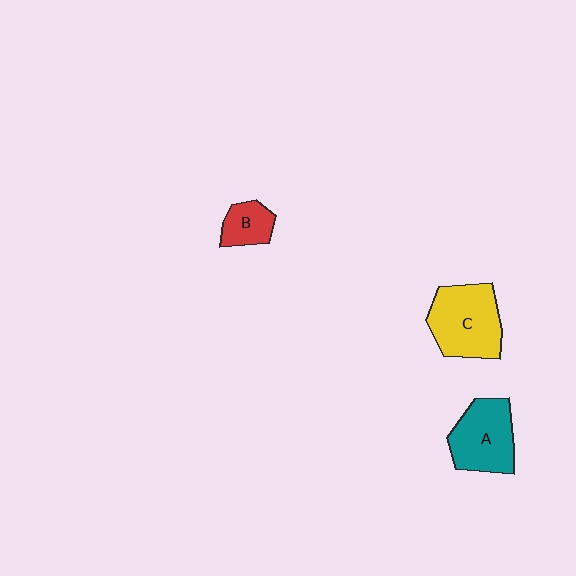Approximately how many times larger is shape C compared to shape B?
Approximately 2.3 times.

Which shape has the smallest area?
Shape B (red).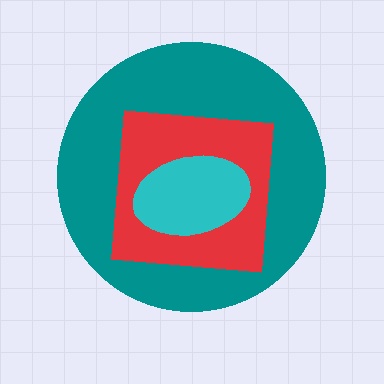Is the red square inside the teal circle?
Yes.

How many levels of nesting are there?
3.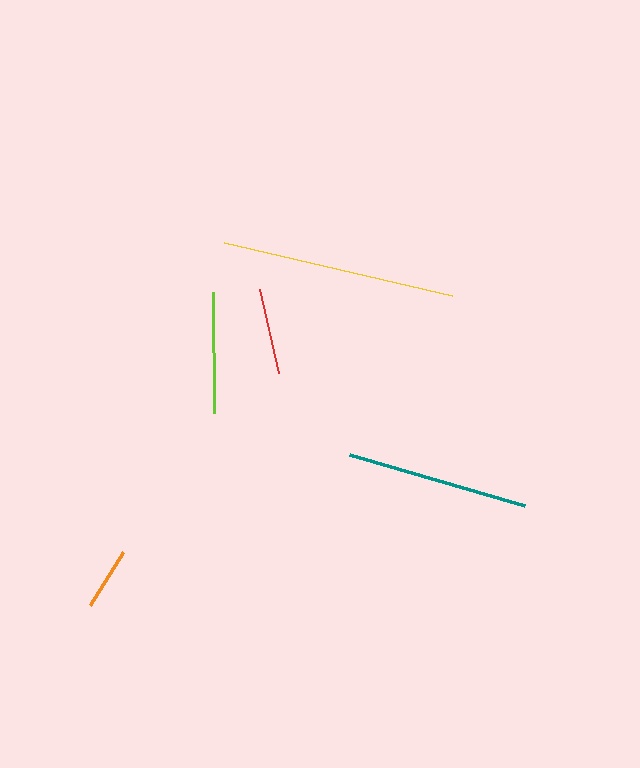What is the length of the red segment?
The red segment is approximately 86 pixels long.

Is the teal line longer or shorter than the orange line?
The teal line is longer than the orange line.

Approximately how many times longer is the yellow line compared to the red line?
The yellow line is approximately 2.7 times the length of the red line.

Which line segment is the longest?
The yellow line is the longest at approximately 234 pixels.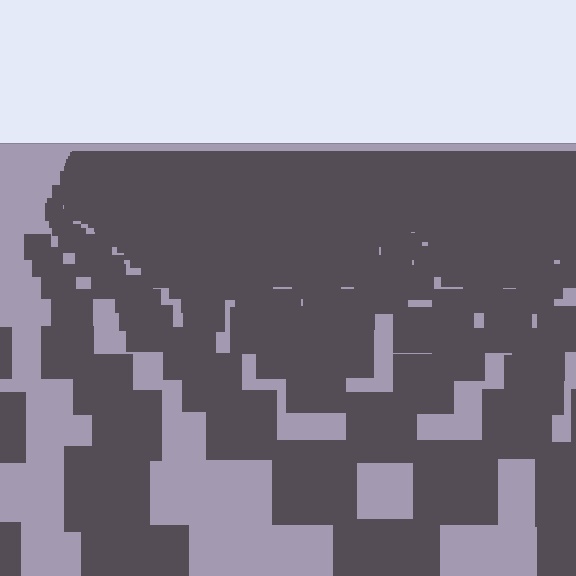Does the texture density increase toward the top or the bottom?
Density increases toward the top.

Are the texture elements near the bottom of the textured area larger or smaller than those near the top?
Larger. Near the bottom, elements are closer to the viewer and appear at a bigger on-screen size.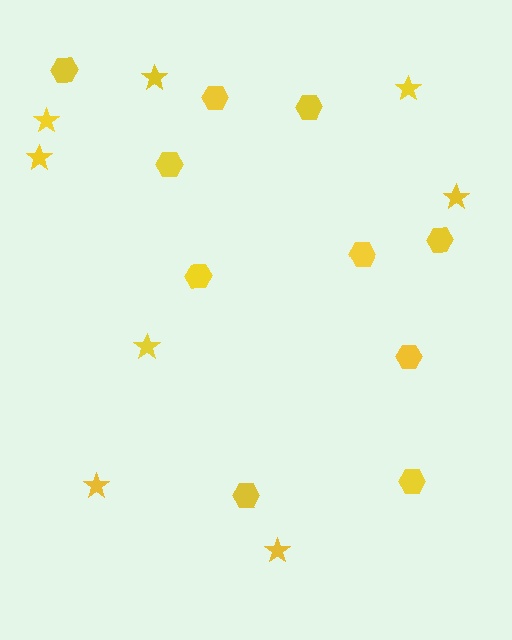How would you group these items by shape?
There are 2 groups: one group of hexagons (10) and one group of stars (8).